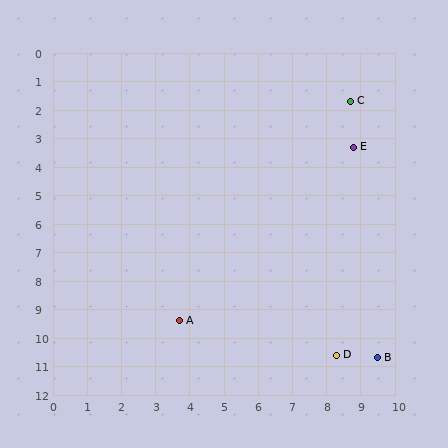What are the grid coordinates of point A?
Point A is at approximately (3.7, 9.4).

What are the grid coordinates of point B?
Point B is at approximately (9.5, 10.7).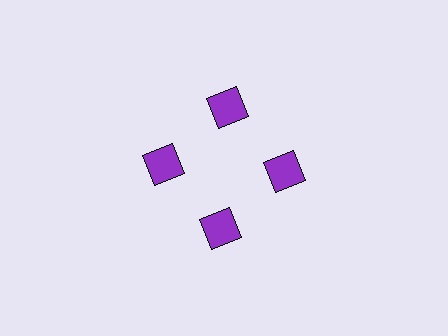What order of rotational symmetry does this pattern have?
This pattern has 4-fold rotational symmetry.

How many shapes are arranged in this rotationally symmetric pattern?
There are 4 shapes, arranged in 4 groups of 1.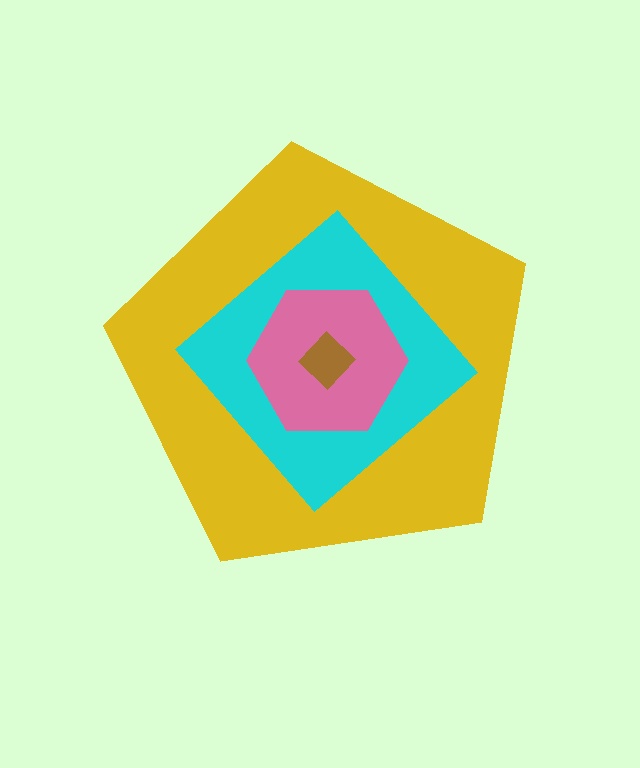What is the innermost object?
The brown diamond.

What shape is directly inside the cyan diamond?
The pink hexagon.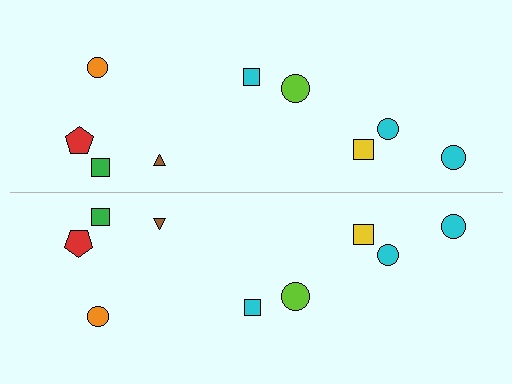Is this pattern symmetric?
Yes, this pattern has bilateral (reflection) symmetry.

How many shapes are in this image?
There are 18 shapes in this image.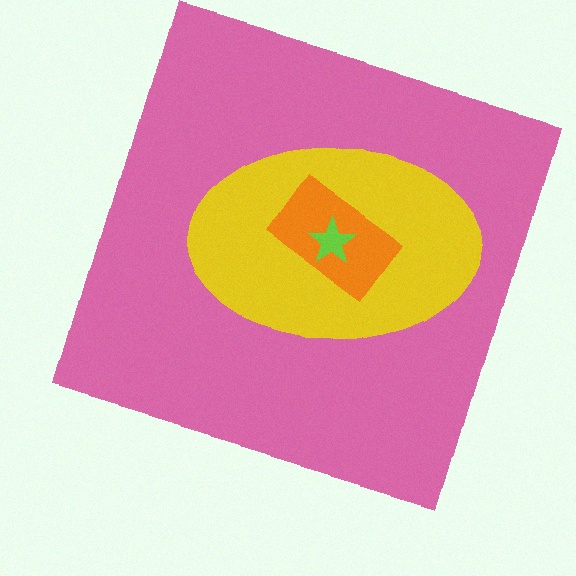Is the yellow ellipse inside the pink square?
Yes.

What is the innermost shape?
The lime star.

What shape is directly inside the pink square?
The yellow ellipse.